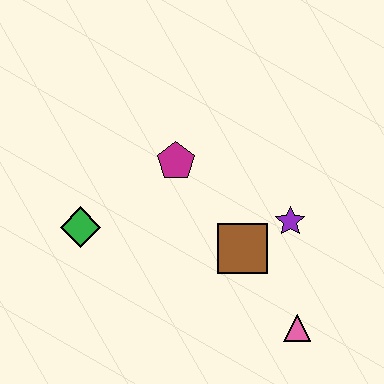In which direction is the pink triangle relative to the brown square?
The pink triangle is below the brown square.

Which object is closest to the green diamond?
The magenta pentagon is closest to the green diamond.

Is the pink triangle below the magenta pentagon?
Yes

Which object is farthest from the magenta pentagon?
The pink triangle is farthest from the magenta pentagon.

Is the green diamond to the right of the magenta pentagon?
No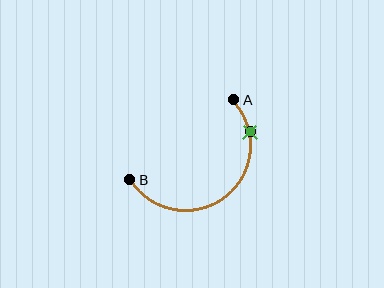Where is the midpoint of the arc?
The arc midpoint is the point on the curve farthest from the straight line joining A and B. It sits below and to the right of that line.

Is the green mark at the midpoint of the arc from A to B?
No. The green mark lies on the arc but is closer to endpoint A. The arc midpoint would be at the point on the curve equidistant along the arc from both A and B.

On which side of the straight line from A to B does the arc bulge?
The arc bulges below and to the right of the straight line connecting A and B.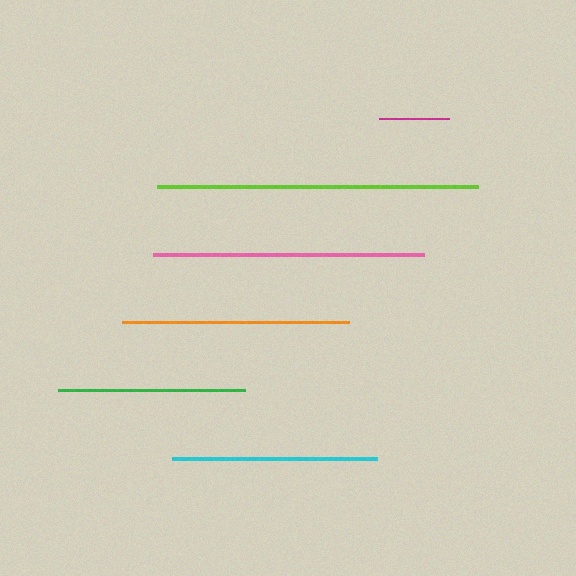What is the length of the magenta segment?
The magenta segment is approximately 70 pixels long.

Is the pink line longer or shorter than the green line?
The pink line is longer than the green line.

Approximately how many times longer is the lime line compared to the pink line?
The lime line is approximately 1.2 times the length of the pink line.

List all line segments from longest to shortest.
From longest to shortest: lime, pink, orange, cyan, green, magenta.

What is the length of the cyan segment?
The cyan segment is approximately 205 pixels long.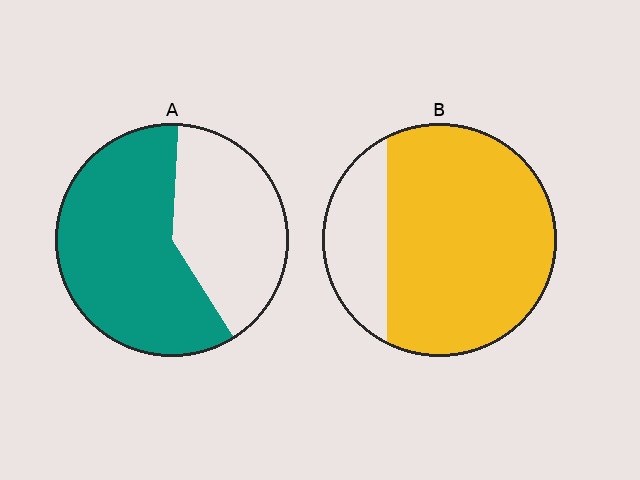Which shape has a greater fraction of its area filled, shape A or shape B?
Shape B.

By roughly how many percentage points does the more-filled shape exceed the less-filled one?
By roughly 20 percentage points (B over A).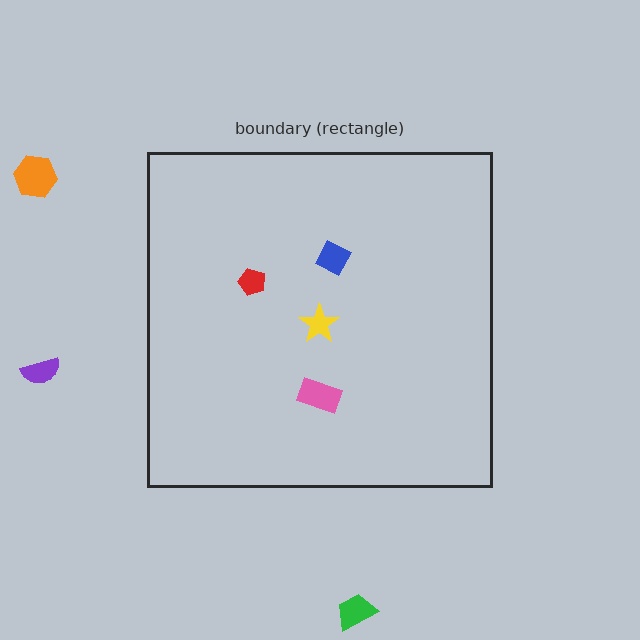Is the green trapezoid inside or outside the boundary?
Outside.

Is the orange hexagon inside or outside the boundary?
Outside.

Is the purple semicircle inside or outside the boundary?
Outside.